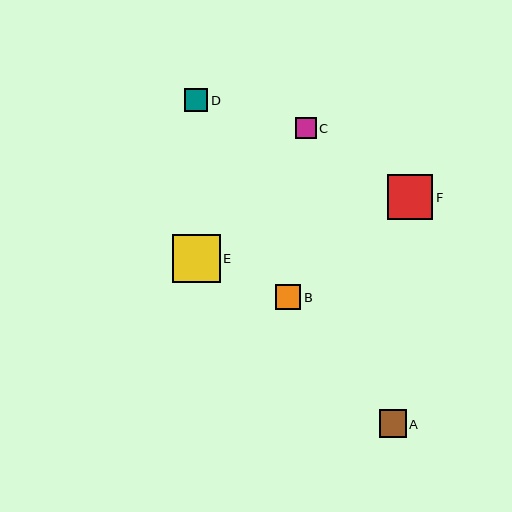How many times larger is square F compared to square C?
Square F is approximately 2.2 times the size of square C.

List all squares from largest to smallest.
From largest to smallest: E, F, A, B, D, C.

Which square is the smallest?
Square C is the smallest with a size of approximately 21 pixels.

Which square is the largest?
Square E is the largest with a size of approximately 48 pixels.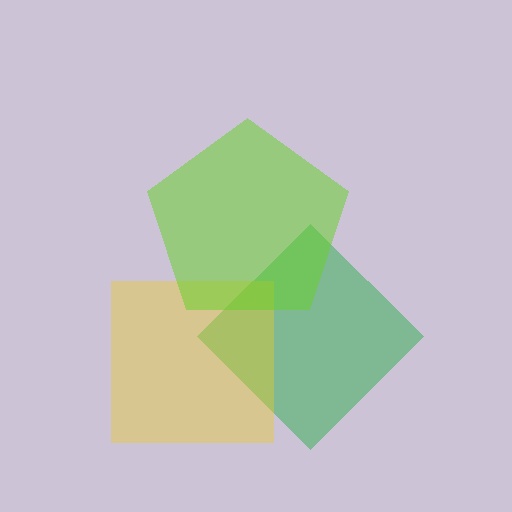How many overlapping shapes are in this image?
There are 3 overlapping shapes in the image.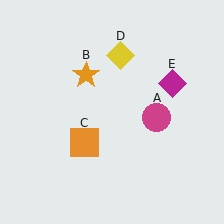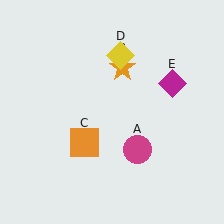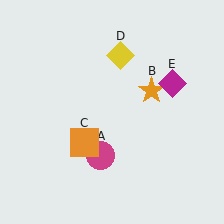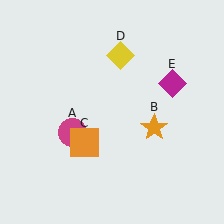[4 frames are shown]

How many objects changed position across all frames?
2 objects changed position: magenta circle (object A), orange star (object B).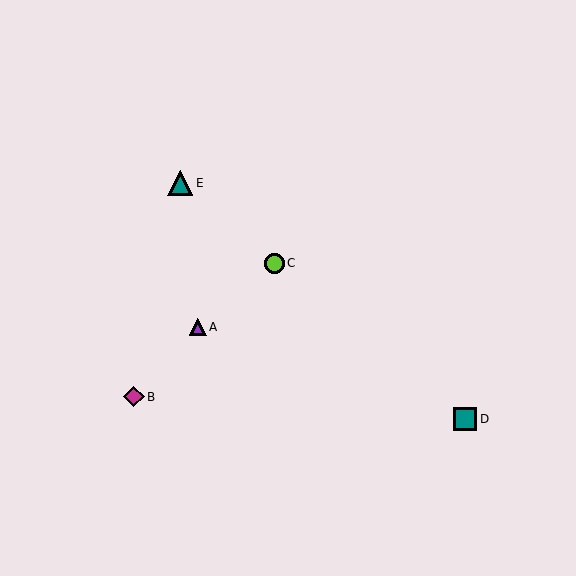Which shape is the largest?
The teal triangle (labeled E) is the largest.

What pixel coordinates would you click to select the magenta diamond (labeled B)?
Click at (134, 397) to select the magenta diamond B.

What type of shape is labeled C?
Shape C is a lime circle.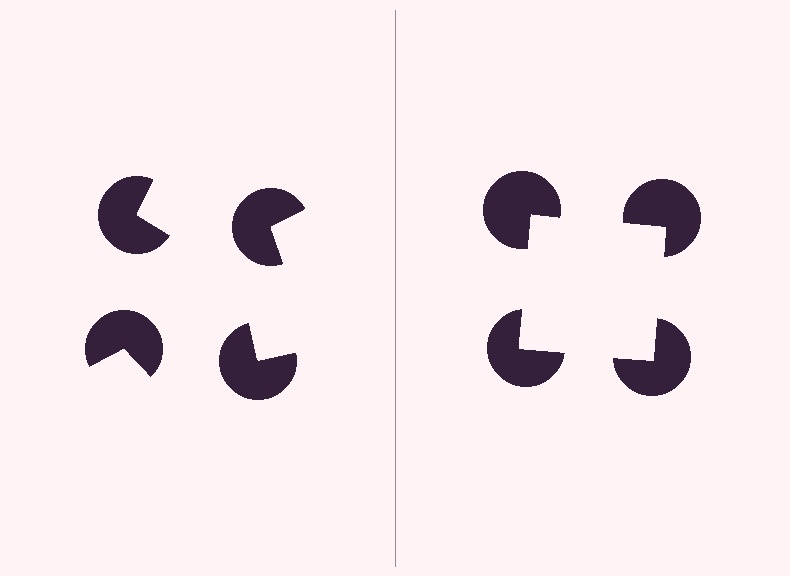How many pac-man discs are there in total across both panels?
8 — 4 on each side.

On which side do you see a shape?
An illusory square appears on the right side. On the left side the wedge cuts are rotated, so no coherent shape forms.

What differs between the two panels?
The pac-man discs are positioned identically on both sides; only the wedge orientations differ. On the right they align to a square; on the left they are misaligned.